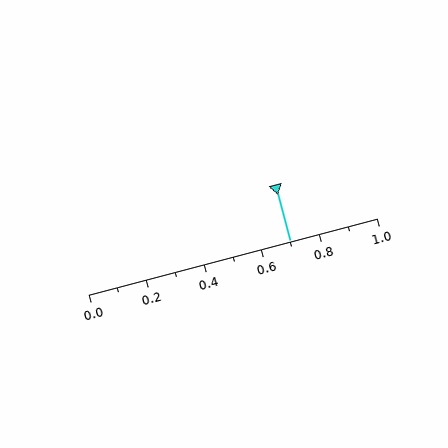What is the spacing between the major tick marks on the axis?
The major ticks are spaced 0.2 apart.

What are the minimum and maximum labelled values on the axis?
The axis runs from 0.0 to 1.0.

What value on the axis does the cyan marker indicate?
The marker indicates approximately 0.7.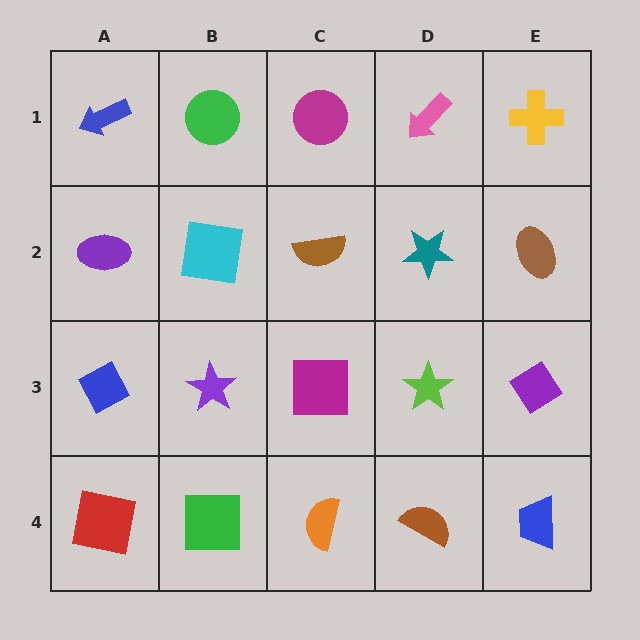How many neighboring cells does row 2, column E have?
3.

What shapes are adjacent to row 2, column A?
A blue arrow (row 1, column A), a blue diamond (row 3, column A), a cyan square (row 2, column B).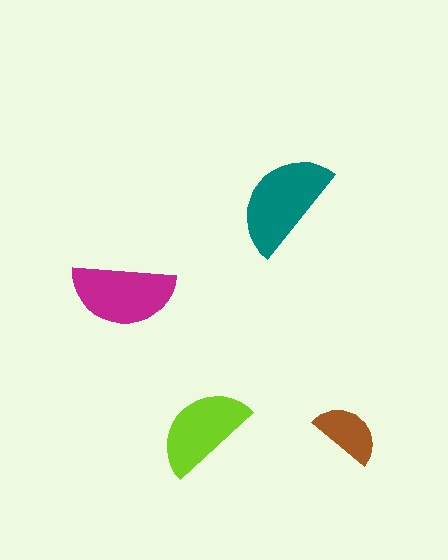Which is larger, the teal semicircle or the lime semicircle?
The teal one.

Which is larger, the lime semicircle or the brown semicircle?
The lime one.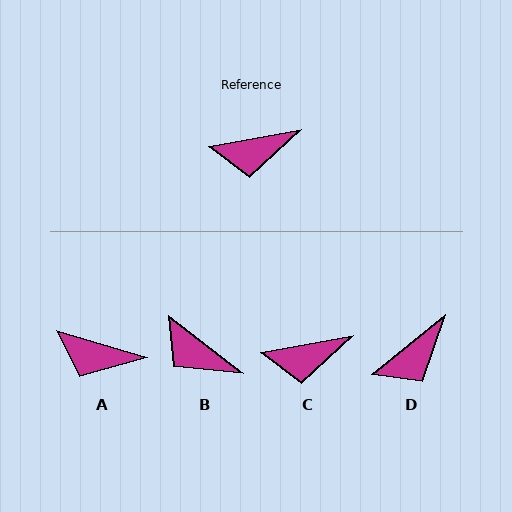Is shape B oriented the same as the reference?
No, it is off by about 48 degrees.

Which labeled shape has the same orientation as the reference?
C.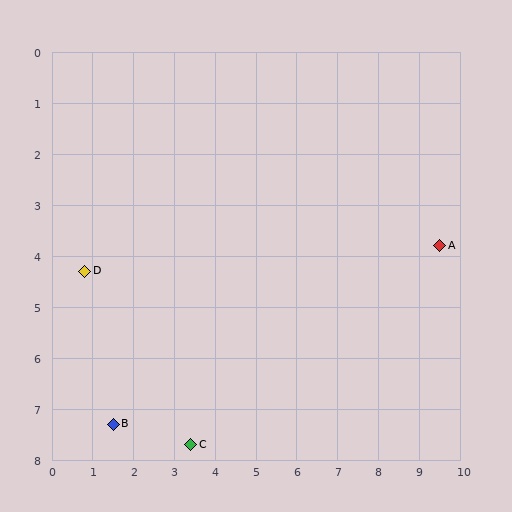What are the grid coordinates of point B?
Point B is at approximately (1.5, 7.3).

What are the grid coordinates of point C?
Point C is at approximately (3.4, 7.7).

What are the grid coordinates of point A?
Point A is at approximately (9.5, 3.8).